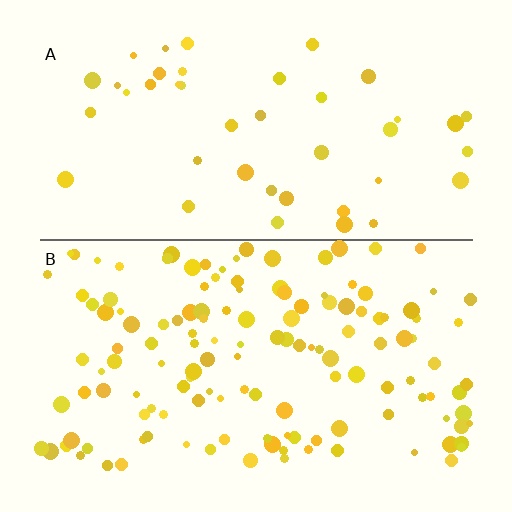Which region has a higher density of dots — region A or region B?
B (the bottom).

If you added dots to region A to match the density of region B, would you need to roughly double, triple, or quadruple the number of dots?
Approximately triple.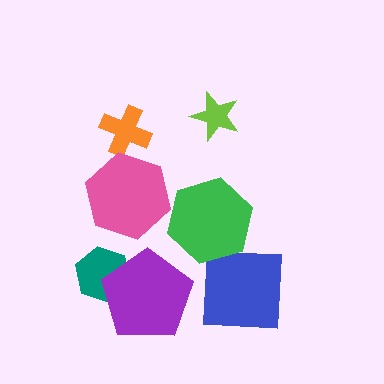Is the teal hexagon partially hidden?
Yes, it is partially covered by another shape.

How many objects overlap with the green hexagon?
0 objects overlap with the green hexagon.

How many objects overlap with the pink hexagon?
0 objects overlap with the pink hexagon.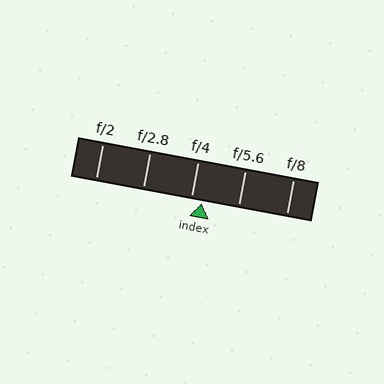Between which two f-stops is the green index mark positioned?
The index mark is between f/4 and f/5.6.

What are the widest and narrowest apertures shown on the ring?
The widest aperture shown is f/2 and the narrowest is f/8.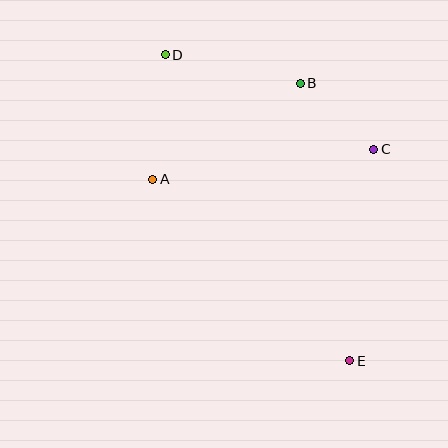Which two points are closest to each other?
Points B and C are closest to each other.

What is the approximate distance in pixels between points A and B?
The distance between A and B is approximately 176 pixels.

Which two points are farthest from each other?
Points D and E are farthest from each other.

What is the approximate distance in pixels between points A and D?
The distance between A and D is approximately 125 pixels.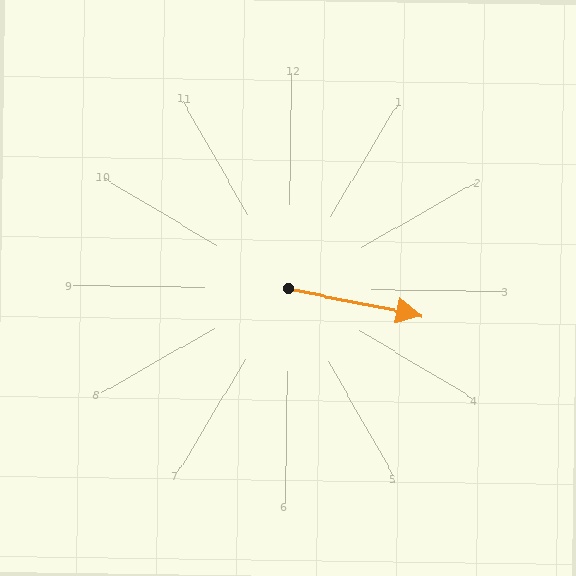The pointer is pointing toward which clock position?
Roughly 3 o'clock.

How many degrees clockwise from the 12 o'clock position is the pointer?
Approximately 101 degrees.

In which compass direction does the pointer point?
East.